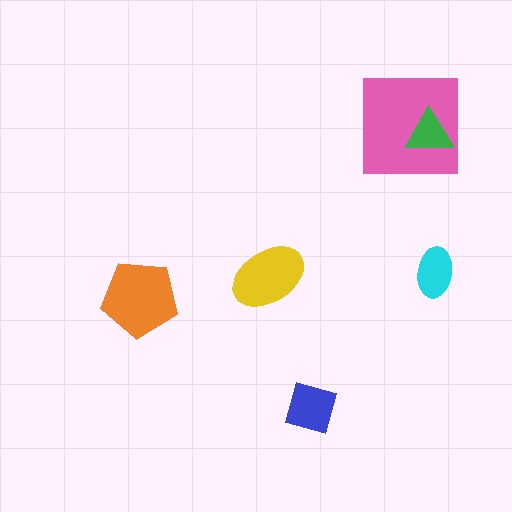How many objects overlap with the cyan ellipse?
0 objects overlap with the cyan ellipse.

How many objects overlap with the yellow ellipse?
0 objects overlap with the yellow ellipse.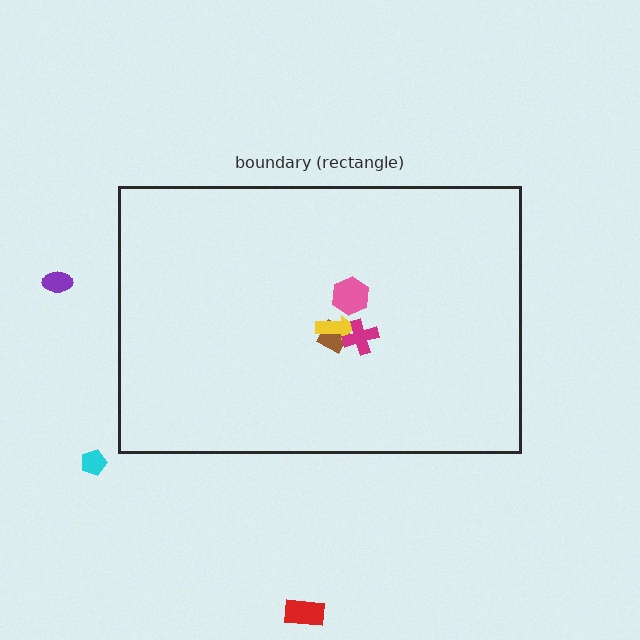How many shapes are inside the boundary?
4 inside, 3 outside.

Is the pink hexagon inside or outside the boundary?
Inside.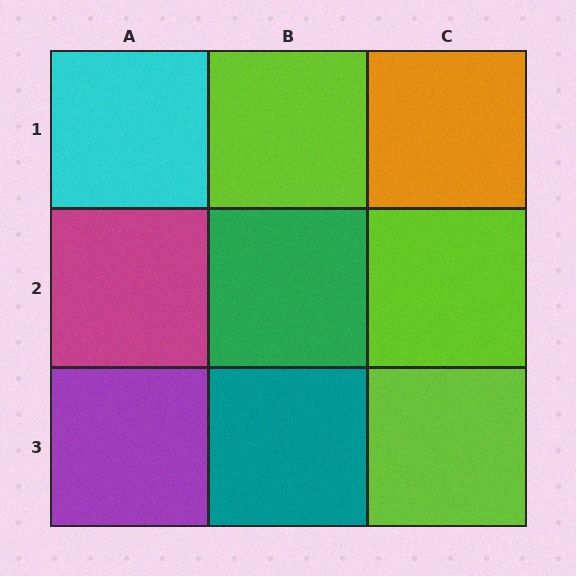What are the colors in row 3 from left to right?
Purple, teal, lime.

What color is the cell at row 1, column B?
Lime.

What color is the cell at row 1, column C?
Orange.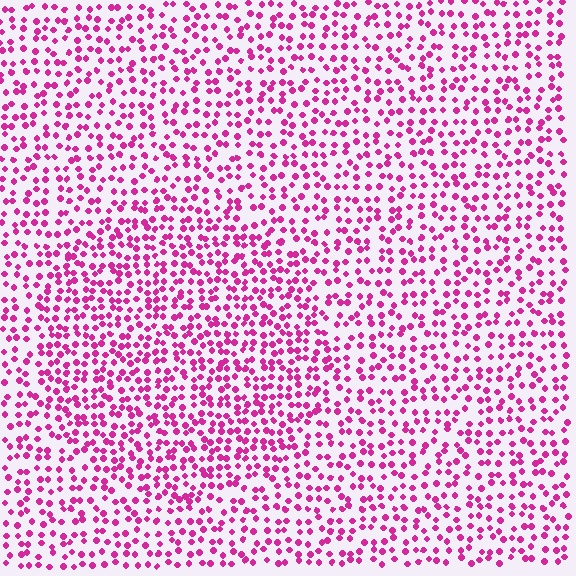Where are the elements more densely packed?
The elements are more densely packed inside the circle boundary.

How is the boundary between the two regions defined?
The boundary is defined by a change in element density (approximately 1.5x ratio). All elements are the same color, size, and shape.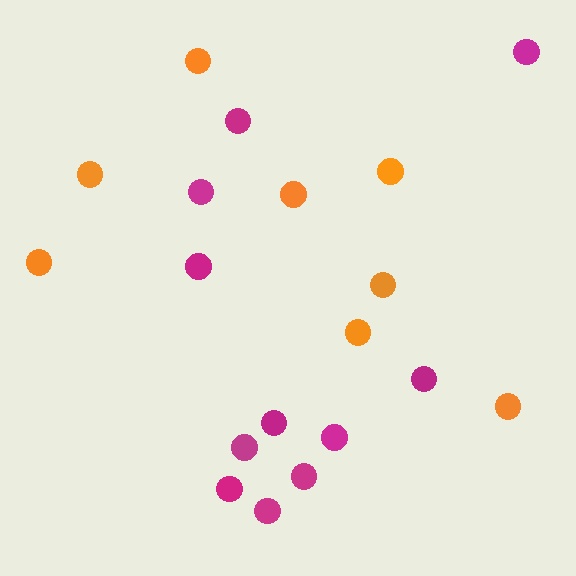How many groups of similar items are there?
There are 2 groups: one group of magenta circles (11) and one group of orange circles (8).